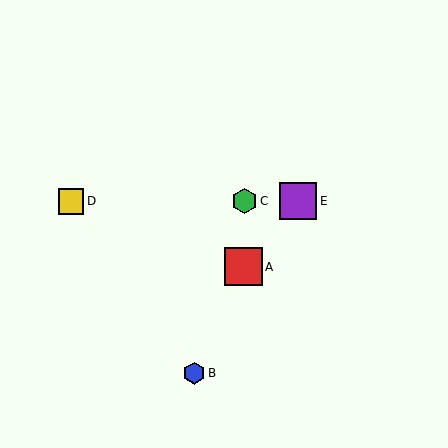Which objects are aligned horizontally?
Objects C, D, E are aligned horizontally.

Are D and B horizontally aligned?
No, D is at y≈201 and B is at y≈373.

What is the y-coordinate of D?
Object D is at y≈201.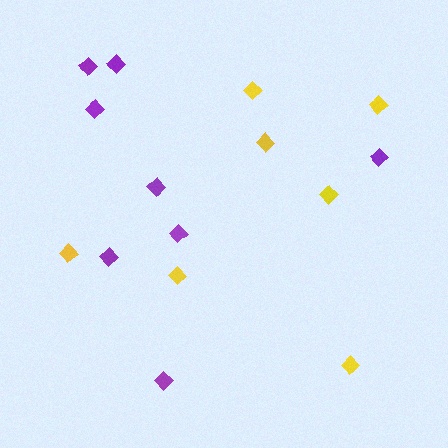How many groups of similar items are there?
There are 2 groups: one group of yellow diamonds (7) and one group of purple diamonds (8).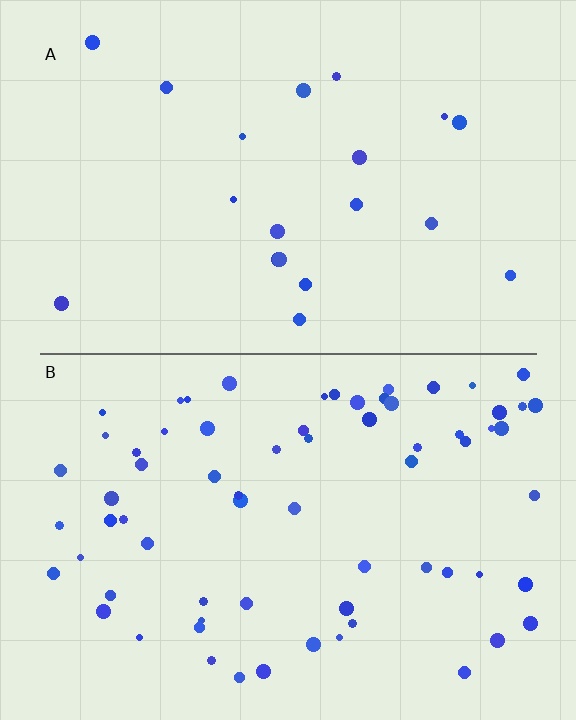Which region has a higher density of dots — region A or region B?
B (the bottom).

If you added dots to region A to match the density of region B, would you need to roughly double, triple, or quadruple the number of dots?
Approximately quadruple.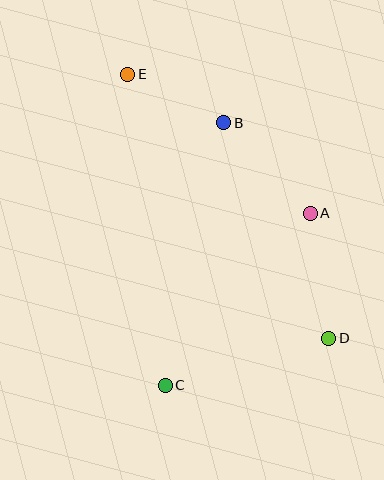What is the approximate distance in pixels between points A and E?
The distance between A and E is approximately 229 pixels.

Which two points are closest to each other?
Points B and E are closest to each other.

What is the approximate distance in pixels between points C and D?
The distance between C and D is approximately 170 pixels.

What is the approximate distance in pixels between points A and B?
The distance between A and B is approximately 125 pixels.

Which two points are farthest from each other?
Points D and E are farthest from each other.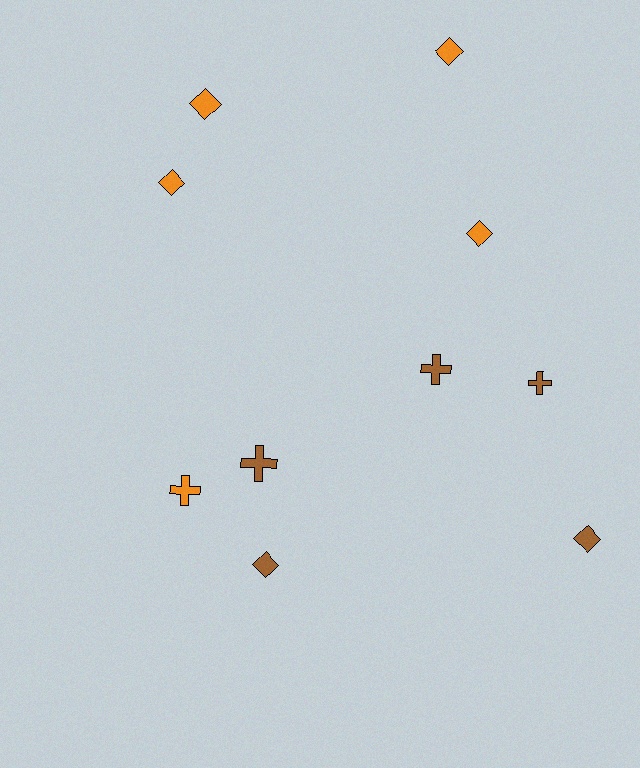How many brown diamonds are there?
There are 2 brown diamonds.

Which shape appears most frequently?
Diamond, with 6 objects.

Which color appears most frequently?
Orange, with 5 objects.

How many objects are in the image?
There are 10 objects.